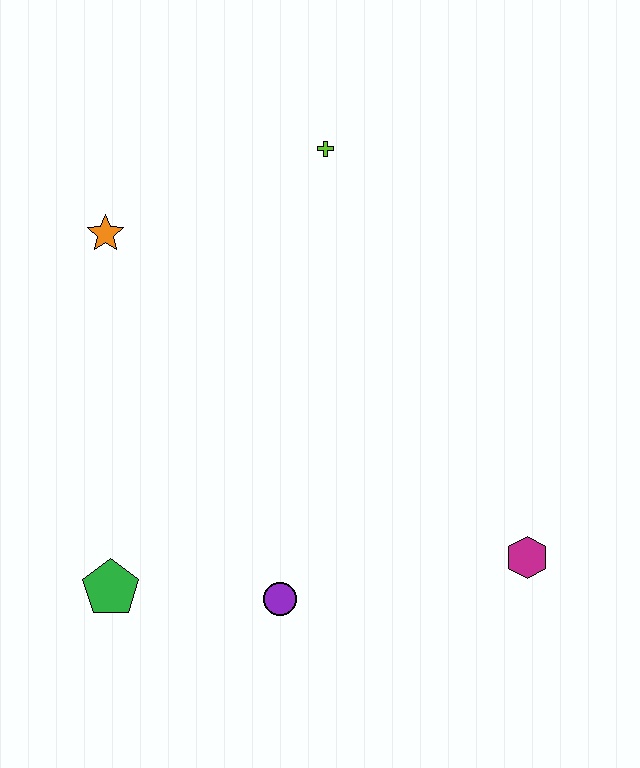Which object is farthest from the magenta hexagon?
The orange star is farthest from the magenta hexagon.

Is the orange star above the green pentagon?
Yes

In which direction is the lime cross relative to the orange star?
The lime cross is to the right of the orange star.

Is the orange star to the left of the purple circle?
Yes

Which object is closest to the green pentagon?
The purple circle is closest to the green pentagon.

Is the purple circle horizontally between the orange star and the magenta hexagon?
Yes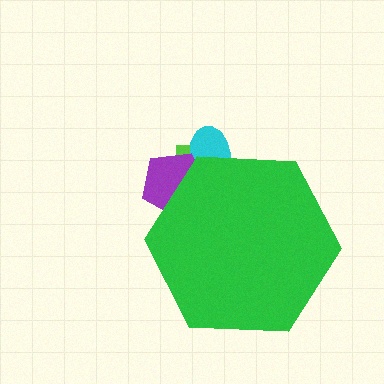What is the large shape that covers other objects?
A green hexagon.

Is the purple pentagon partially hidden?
Yes, the purple pentagon is partially hidden behind the green hexagon.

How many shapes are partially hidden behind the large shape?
3 shapes are partially hidden.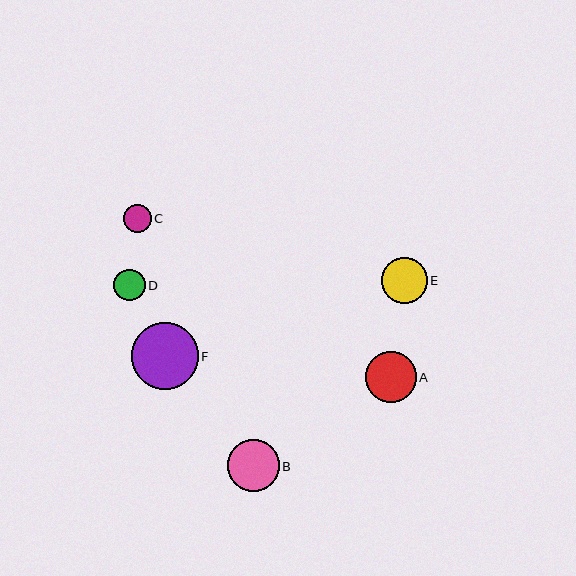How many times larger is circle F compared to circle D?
Circle F is approximately 2.1 times the size of circle D.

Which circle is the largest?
Circle F is the largest with a size of approximately 67 pixels.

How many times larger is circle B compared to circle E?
Circle B is approximately 1.1 times the size of circle E.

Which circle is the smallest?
Circle C is the smallest with a size of approximately 28 pixels.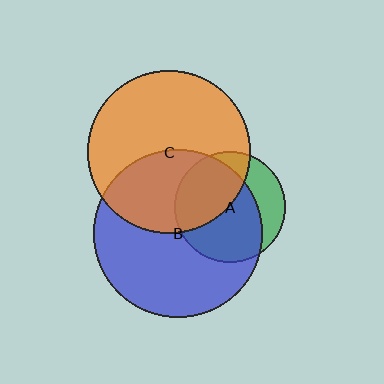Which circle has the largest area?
Circle B (blue).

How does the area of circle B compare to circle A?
Approximately 2.3 times.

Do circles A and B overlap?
Yes.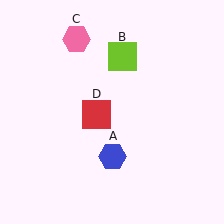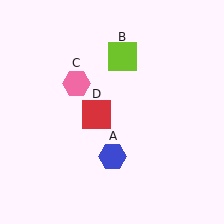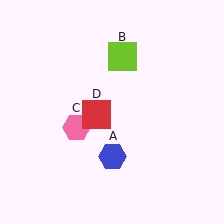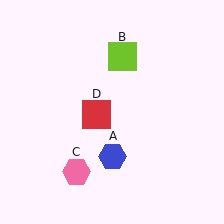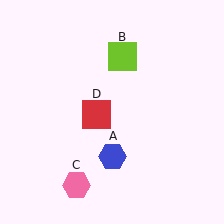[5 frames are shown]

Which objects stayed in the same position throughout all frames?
Blue hexagon (object A) and lime square (object B) and red square (object D) remained stationary.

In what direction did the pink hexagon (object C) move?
The pink hexagon (object C) moved down.